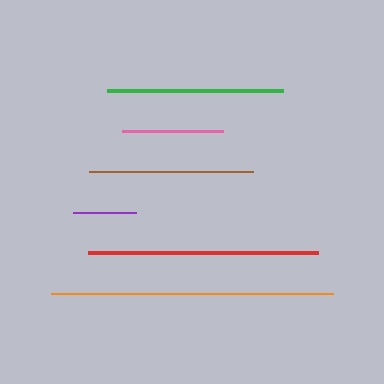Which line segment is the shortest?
The purple line is the shortest at approximately 63 pixels.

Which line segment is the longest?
The orange line is the longest at approximately 282 pixels.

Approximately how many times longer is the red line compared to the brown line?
The red line is approximately 1.4 times the length of the brown line.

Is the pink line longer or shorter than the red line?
The red line is longer than the pink line.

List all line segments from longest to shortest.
From longest to shortest: orange, red, green, brown, pink, purple.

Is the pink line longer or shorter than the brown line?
The brown line is longer than the pink line.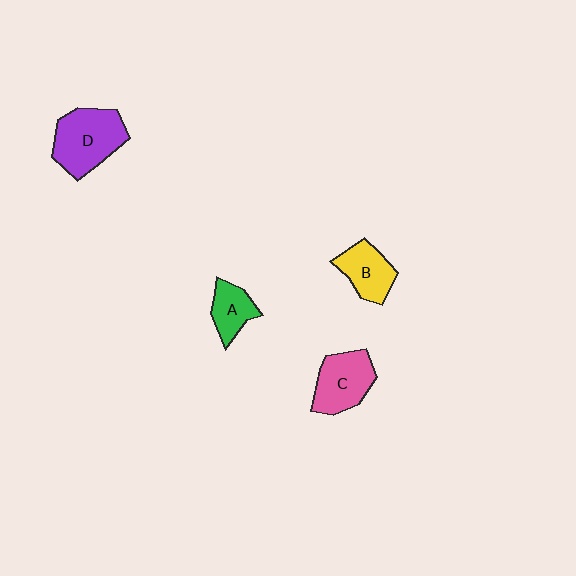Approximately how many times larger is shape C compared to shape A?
Approximately 1.6 times.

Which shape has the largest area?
Shape D (purple).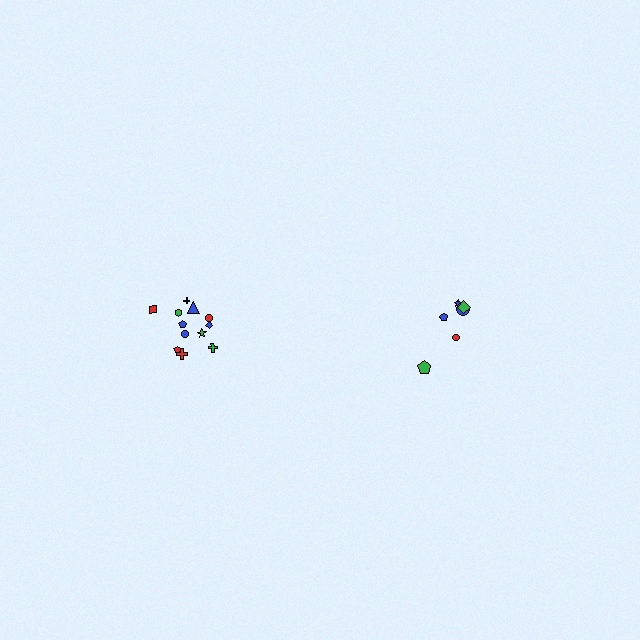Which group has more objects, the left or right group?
The left group.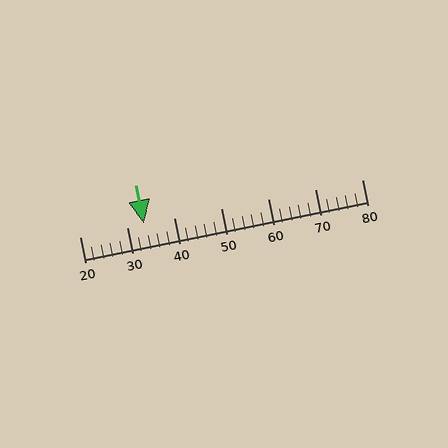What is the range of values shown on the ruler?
The ruler shows values from 20 to 80.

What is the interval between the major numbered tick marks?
The major tick marks are spaced 10 units apart.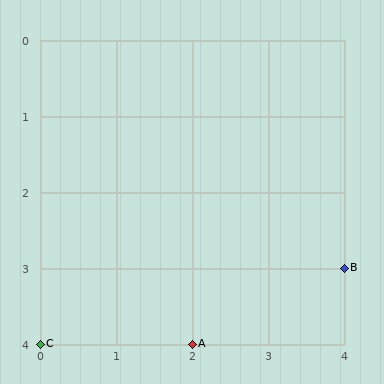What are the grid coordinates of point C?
Point C is at grid coordinates (0, 4).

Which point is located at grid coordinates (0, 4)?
Point C is at (0, 4).